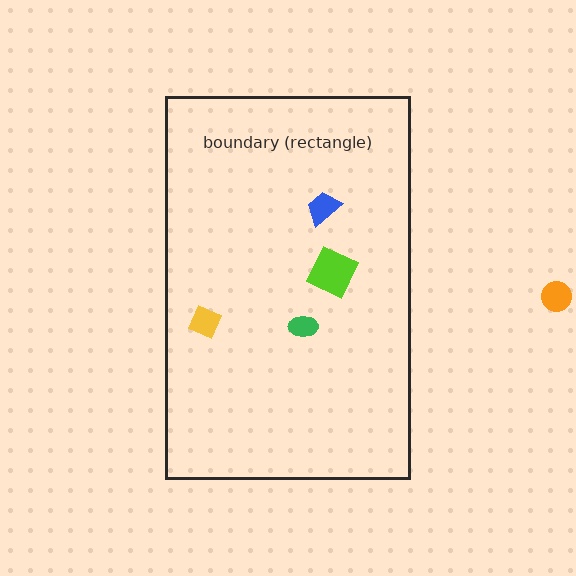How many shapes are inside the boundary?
4 inside, 1 outside.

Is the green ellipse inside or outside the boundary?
Inside.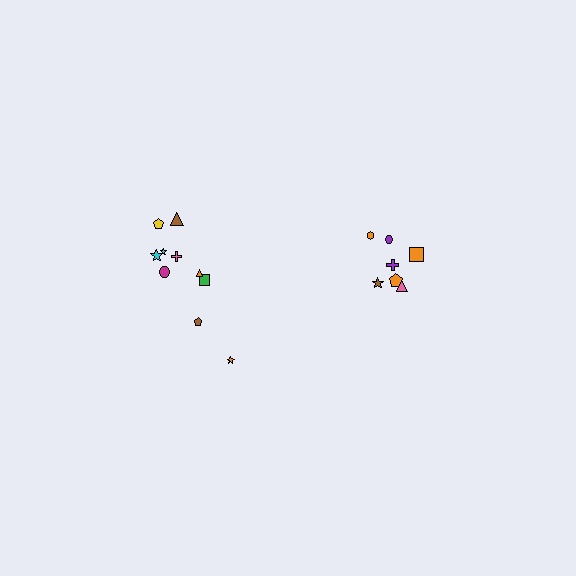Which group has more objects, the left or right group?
The left group.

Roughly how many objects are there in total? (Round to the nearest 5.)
Roughly 15 objects in total.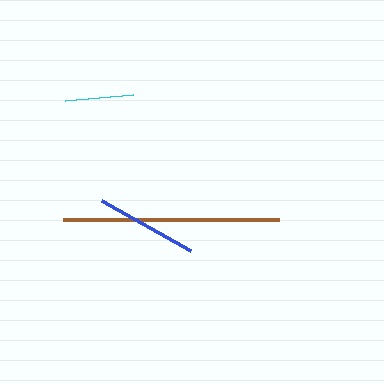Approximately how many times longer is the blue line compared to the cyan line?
The blue line is approximately 1.5 times the length of the cyan line.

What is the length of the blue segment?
The blue segment is approximately 101 pixels long.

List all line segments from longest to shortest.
From longest to shortest: brown, blue, cyan.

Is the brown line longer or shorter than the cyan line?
The brown line is longer than the cyan line.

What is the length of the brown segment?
The brown segment is approximately 216 pixels long.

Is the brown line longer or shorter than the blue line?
The brown line is longer than the blue line.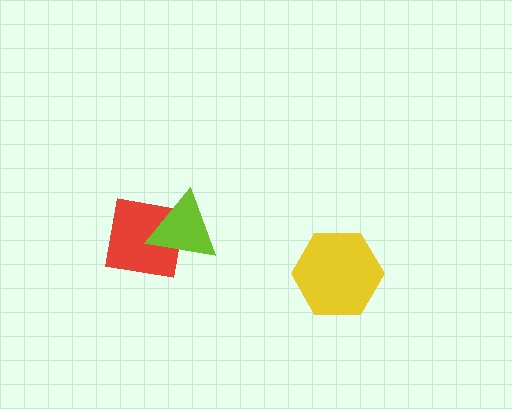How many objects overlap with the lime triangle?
1 object overlaps with the lime triangle.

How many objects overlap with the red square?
1 object overlaps with the red square.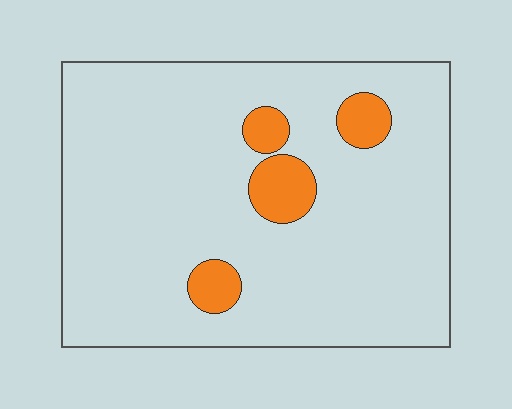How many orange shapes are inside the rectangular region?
4.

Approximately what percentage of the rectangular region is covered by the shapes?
Approximately 10%.